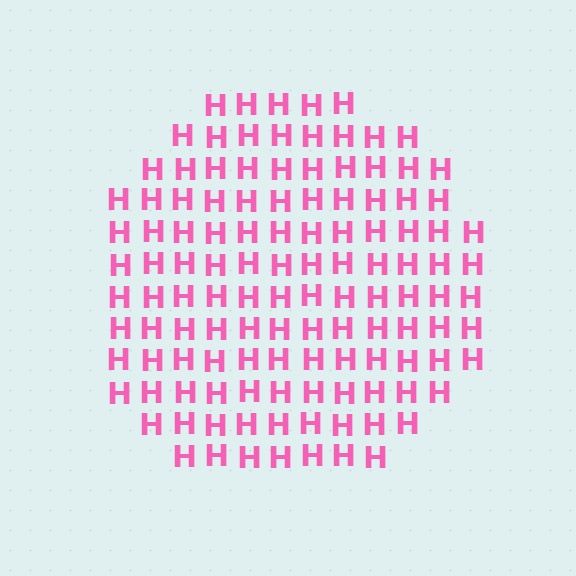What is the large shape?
The large shape is a circle.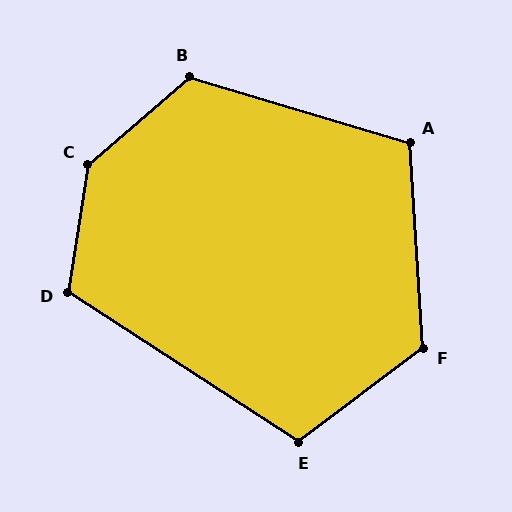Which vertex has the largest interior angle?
C, at approximately 140 degrees.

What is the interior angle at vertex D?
Approximately 114 degrees (obtuse).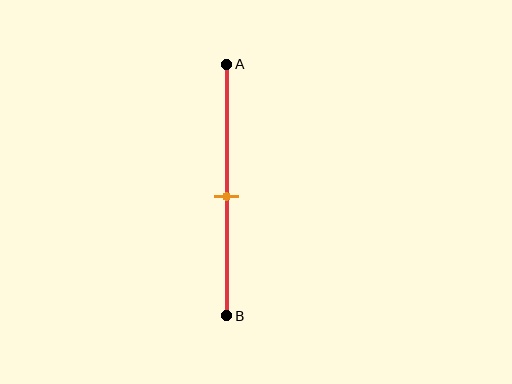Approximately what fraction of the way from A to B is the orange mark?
The orange mark is approximately 50% of the way from A to B.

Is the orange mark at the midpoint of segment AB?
Yes, the mark is approximately at the midpoint.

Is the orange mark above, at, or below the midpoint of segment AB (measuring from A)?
The orange mark is approximately at the midpoint of segment AB.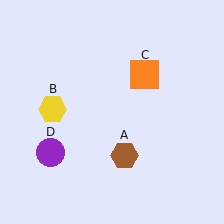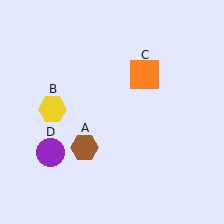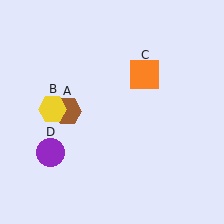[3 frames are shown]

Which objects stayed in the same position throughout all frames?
Yellow hexagon (object B) and orange square (object C) and purple circle (object D) remained stationary.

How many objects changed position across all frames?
1 object changed position: brown hexagon (object A).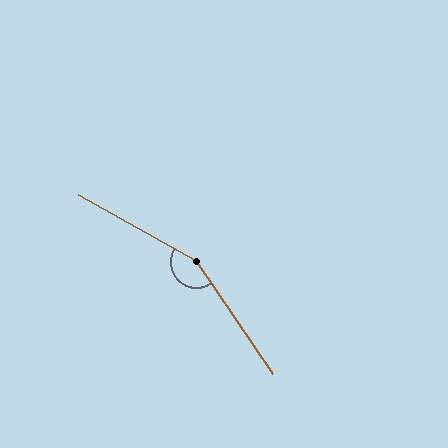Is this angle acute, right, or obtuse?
It is obtuse.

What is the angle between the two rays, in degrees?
Approximately 154 degrees.